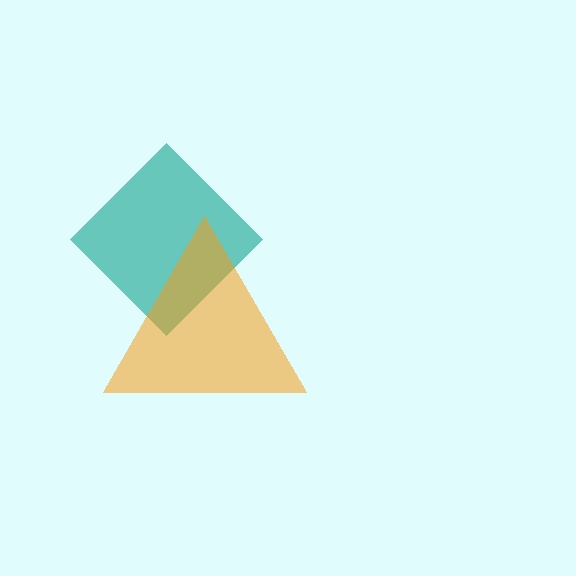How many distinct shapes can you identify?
There are 2 distinct shapes: a teal diamond, an orange triangle.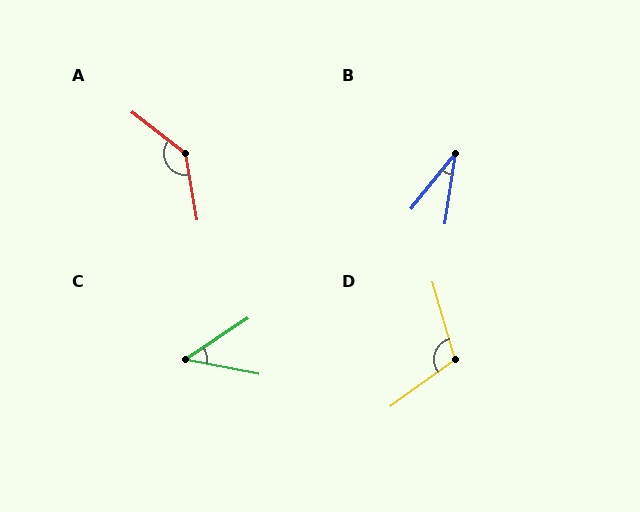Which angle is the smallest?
B, at approximately 31 degrees.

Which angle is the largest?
A, at approximately 138 degrees.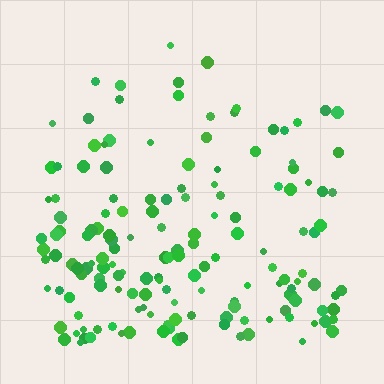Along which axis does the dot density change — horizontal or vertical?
Vertical.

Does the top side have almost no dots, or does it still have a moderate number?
Still a moderate number, just noticeably fewer than the bottom.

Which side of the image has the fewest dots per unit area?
The top.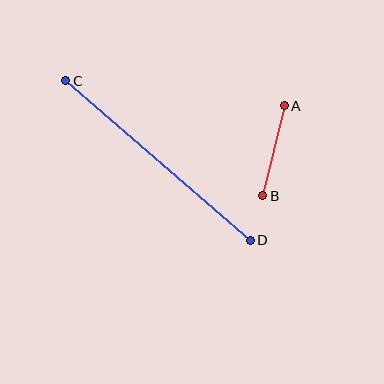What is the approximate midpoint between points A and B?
The midpoint is at approximately (274, 151) pixels.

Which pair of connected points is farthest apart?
Points C and D are farthest apart.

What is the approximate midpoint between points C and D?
The midpoint is at approximately (158, 160) pixels.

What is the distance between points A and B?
The distance is approximately 93 pixels.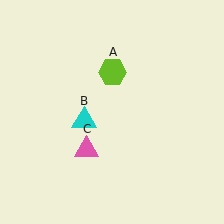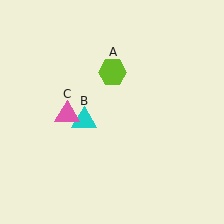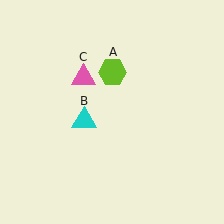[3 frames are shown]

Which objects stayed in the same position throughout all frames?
Lime hexagon (object A) and cyan triangle (object B) remained stationary.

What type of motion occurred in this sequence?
The pink triangle (object C) rotated clockwise around the center of the scene.